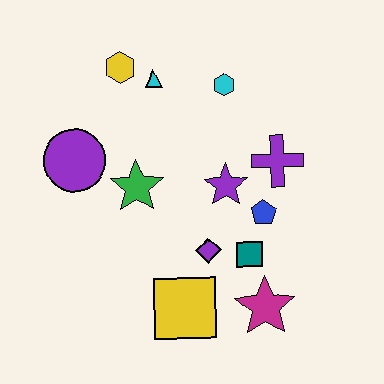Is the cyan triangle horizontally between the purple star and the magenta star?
No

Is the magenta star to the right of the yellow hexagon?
Yes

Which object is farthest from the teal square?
The yellow hexagon is farthest from the teal square.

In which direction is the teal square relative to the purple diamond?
The teal square is to the right of the purple diamond.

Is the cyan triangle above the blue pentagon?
Yes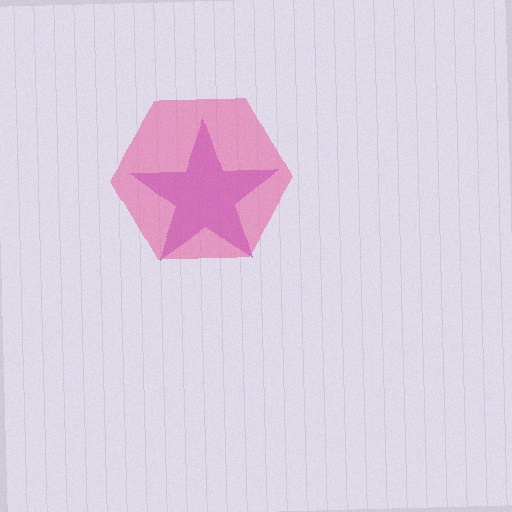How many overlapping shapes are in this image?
There are 2 overlapping shapes in the image.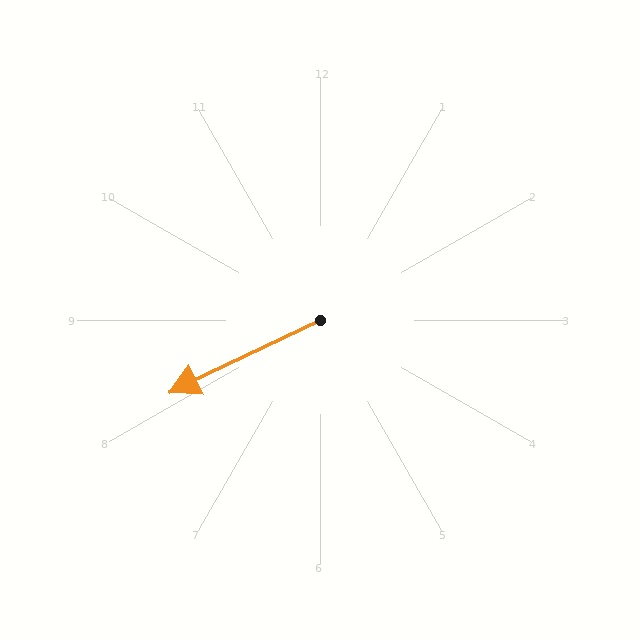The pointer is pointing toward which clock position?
Roughly 8 o'clock.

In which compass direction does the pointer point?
Southwest.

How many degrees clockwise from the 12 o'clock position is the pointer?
Approximately 244 degrees.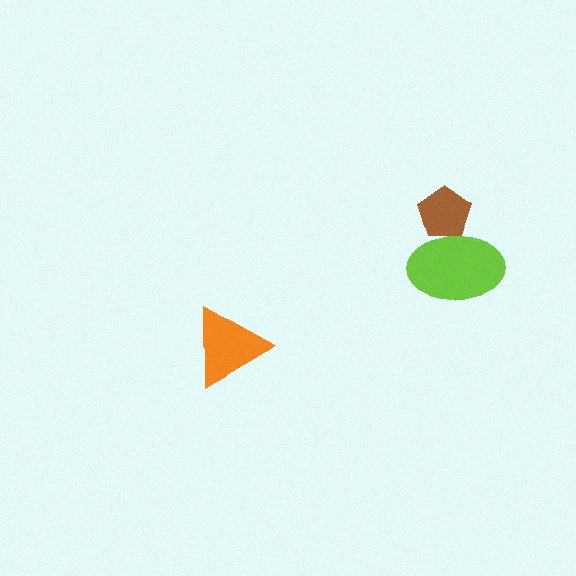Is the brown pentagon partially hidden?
Yes, it is partially covered by another shape.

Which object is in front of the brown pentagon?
The lime ellipse is in front of the brown pentagon.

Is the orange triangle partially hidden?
No, no other shape covers it.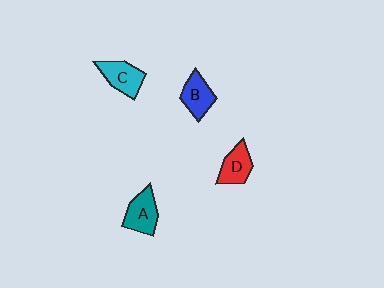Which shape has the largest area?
Shape A (teal).